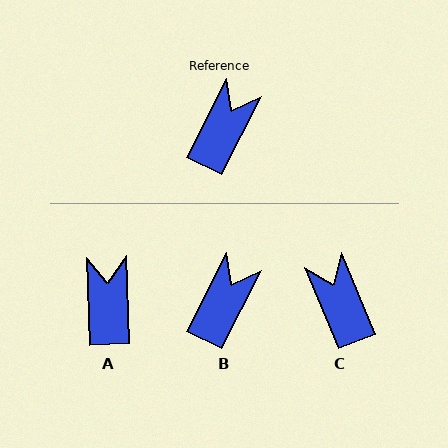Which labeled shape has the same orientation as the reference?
B.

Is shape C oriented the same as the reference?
No, it is off by about 49 degrees.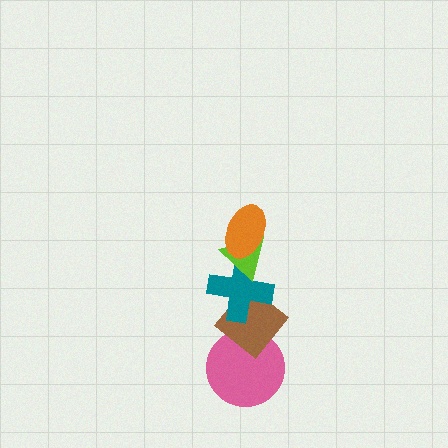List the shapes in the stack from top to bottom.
From top to bottom: the orange ellipse, the lime triangle, the teal cross, the brown diamond, the pink circle.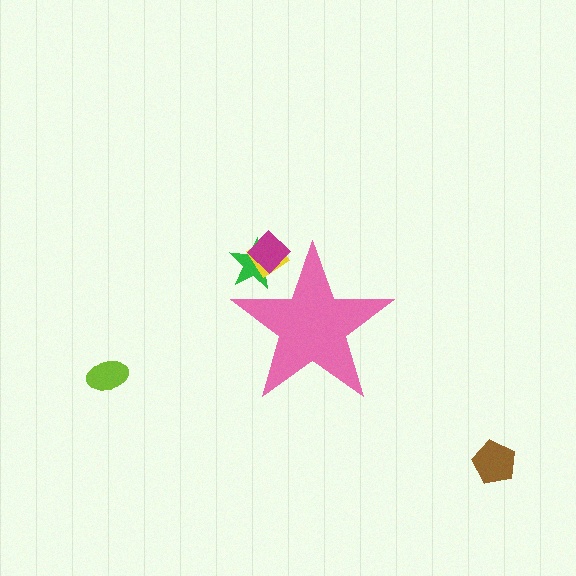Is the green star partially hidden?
Yes, the green star is partially hidden behind the pink star.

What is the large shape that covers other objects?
A pink star.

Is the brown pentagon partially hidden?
No, the brown pentagon is fully visible.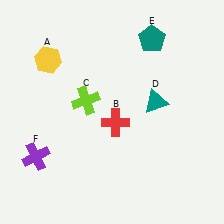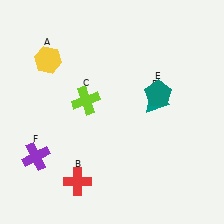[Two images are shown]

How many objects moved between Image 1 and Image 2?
2 objects moved between the two images.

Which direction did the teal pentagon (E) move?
The teal pentagon (E) moved down.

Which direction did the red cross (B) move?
The red cross (B) moved down.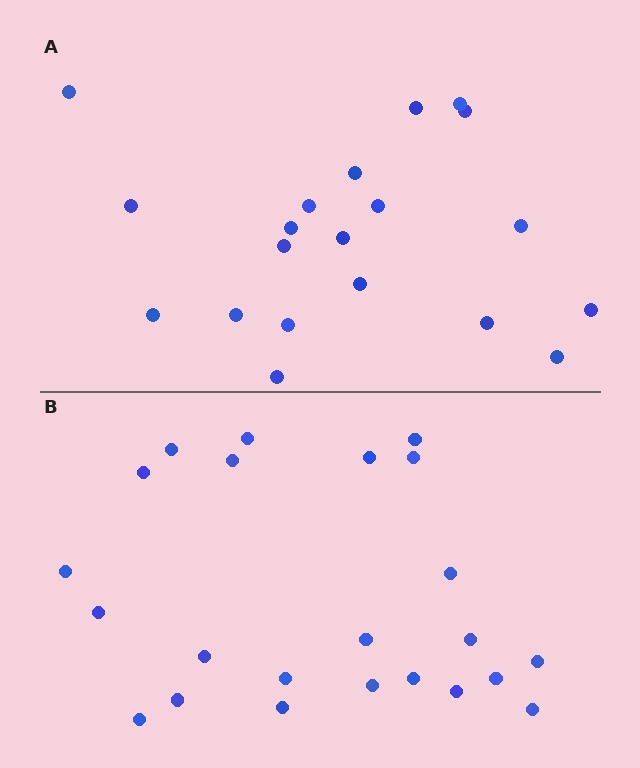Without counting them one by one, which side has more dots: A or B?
Region B (the bottom region) has more dots.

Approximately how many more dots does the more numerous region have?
Region B has just a few more — roughly 2 or 3 more dots than region A.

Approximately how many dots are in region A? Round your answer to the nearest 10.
About 20 dots.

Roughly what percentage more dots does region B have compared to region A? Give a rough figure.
About 15% more.